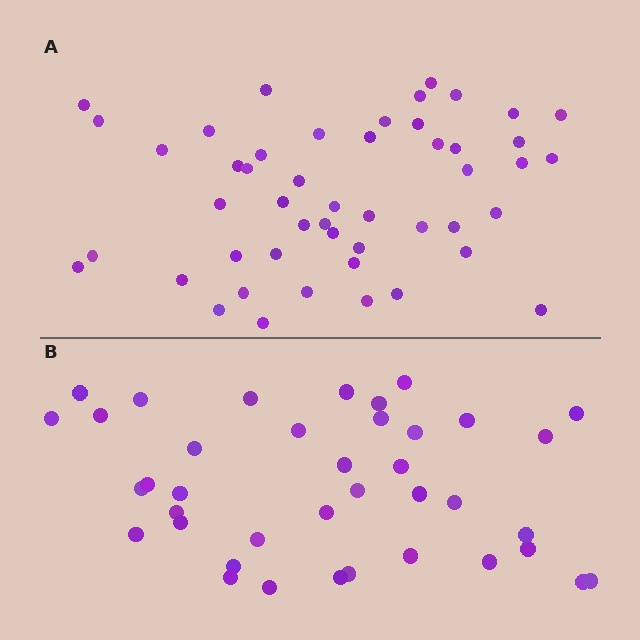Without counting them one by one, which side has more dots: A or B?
Region A (the top region) has more dots.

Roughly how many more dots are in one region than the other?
Region A has roughly 10 or so more dots than region B.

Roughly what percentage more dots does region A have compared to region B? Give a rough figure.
About 25% more.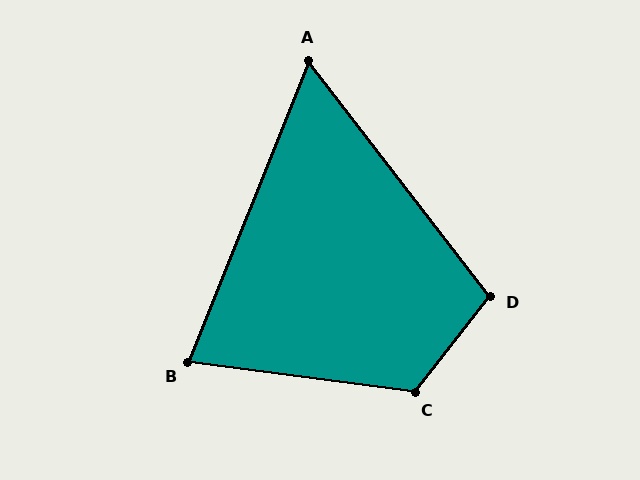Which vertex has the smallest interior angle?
A, at approximately 60 degrees.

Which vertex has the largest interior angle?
C, at approximately 120 degrees.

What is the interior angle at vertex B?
Approximately 76 degrees (acute).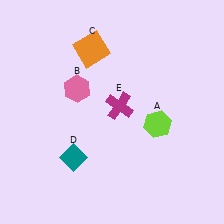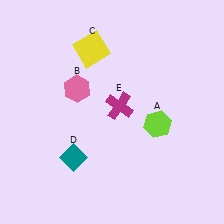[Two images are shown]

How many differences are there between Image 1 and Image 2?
There is 1 difference between the two images.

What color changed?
The square (C) changed from orange in Image 1 to yellow in Image 2.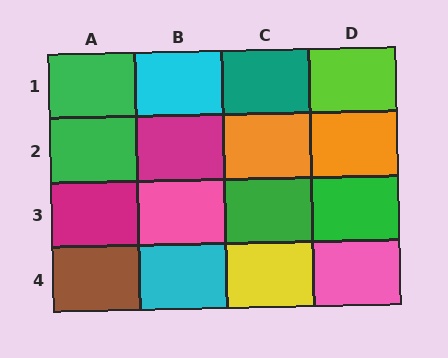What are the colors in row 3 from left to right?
Magenta, pink, green, green.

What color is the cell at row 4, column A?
Brown.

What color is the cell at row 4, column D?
Pink.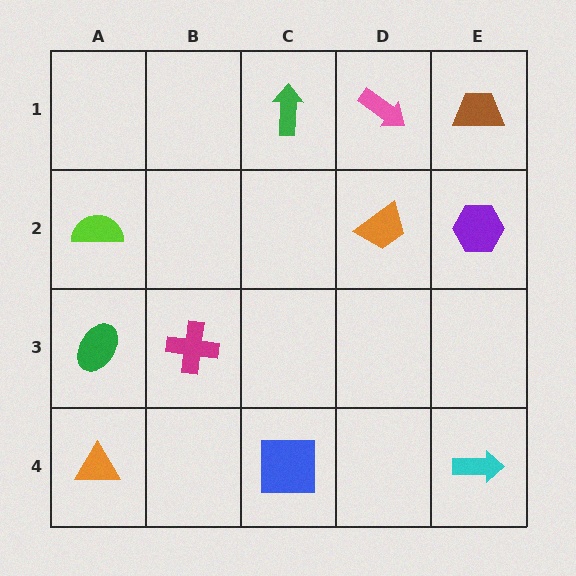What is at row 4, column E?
A cyan arrow.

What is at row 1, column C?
A green arrow.